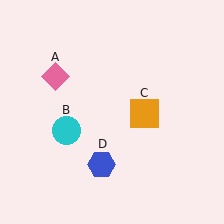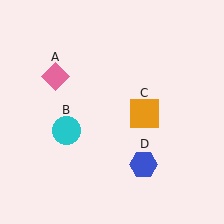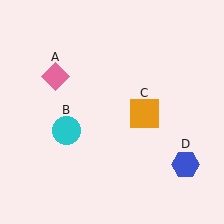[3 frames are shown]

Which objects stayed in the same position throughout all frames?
Pink diamond (object A) and cyan circle (object B) and orange square (object C) remained stationary.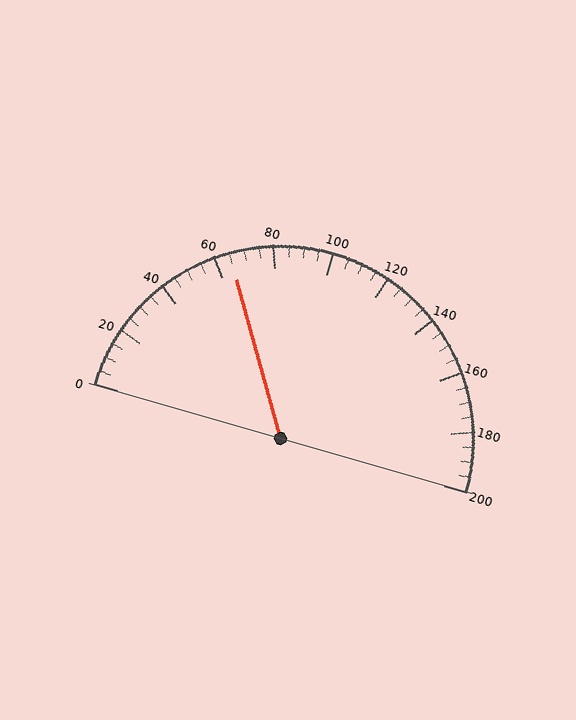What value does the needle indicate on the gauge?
The needle indicates approximately 65.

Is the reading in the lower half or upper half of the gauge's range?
The reading is in the lower half of the range (0 to 200).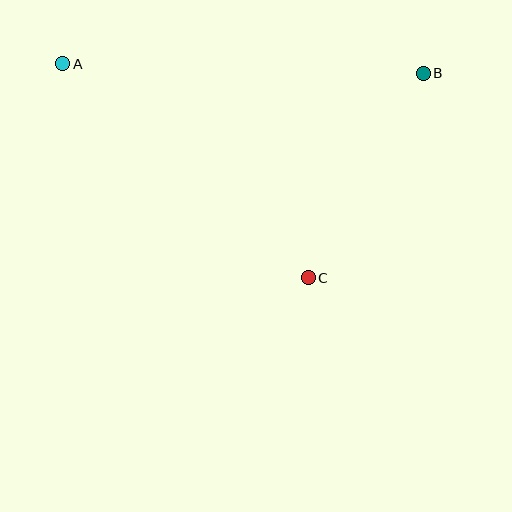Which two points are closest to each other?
Points B and C are closest to each other.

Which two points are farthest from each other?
Points A and B are farthest from each other.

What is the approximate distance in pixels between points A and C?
The distance between A and C is approximately 325 pixels.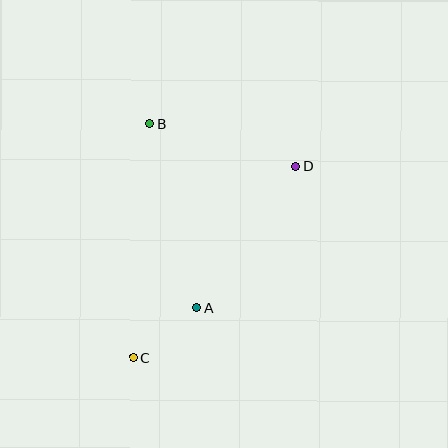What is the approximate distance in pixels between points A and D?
The distance between A and D is approximately 173 pixels.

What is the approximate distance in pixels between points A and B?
The distance between A and B is approximately 190 pixels.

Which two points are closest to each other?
Points A and C are closest to each other.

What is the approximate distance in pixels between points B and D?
The distance between B and D is approximately 153 pixels.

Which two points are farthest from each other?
Points C and D are farthest from each other.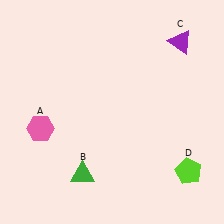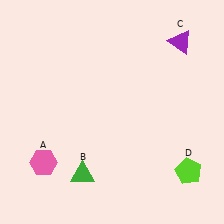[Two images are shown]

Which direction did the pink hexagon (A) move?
The pink hexagon (A) moved down.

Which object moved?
The pink hexagon (A) moved down.